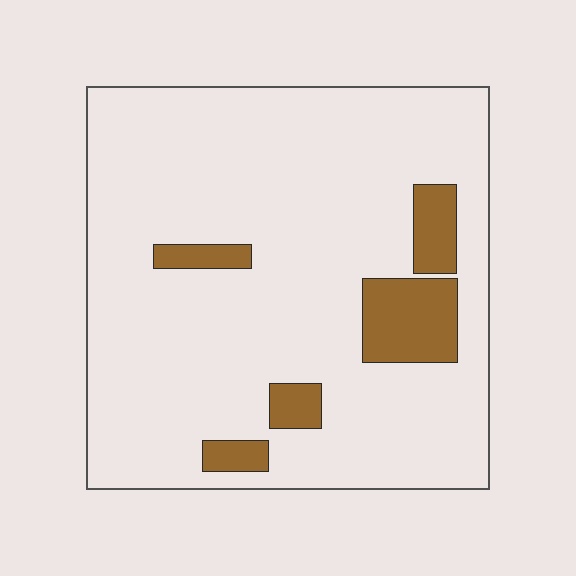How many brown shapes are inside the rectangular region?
5.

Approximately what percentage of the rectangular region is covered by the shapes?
Approximately 10%.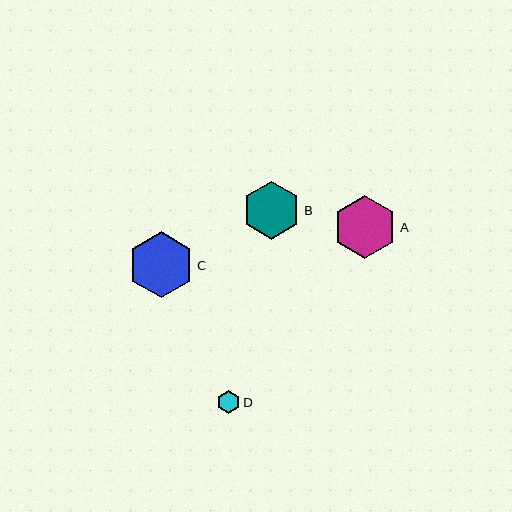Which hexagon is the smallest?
Hexagon D is the smallest with a size of approximately 23 pixels.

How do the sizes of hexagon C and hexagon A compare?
Hexagon C and hexagon A are approximately the same size.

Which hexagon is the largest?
Hexagon C is the largest with a size of approximately 66 pixels.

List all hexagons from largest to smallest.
From largest to smallest: C, A, B, D.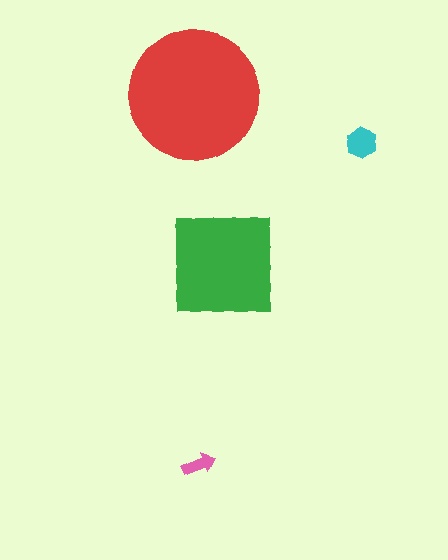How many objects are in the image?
There are 4 objects in the image.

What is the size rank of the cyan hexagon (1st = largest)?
3rd.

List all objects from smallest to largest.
The pink arrow, the cyan hexagon, the green square, the red circle.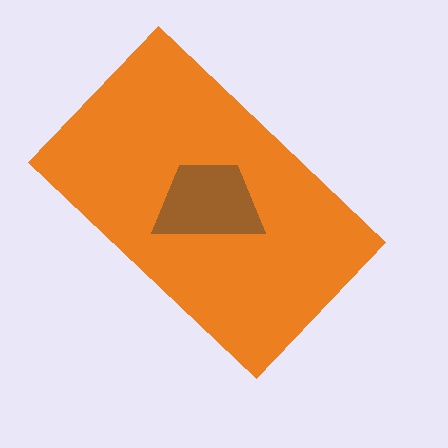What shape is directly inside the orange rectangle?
The brown trapezoid.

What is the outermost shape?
The orange rectangle.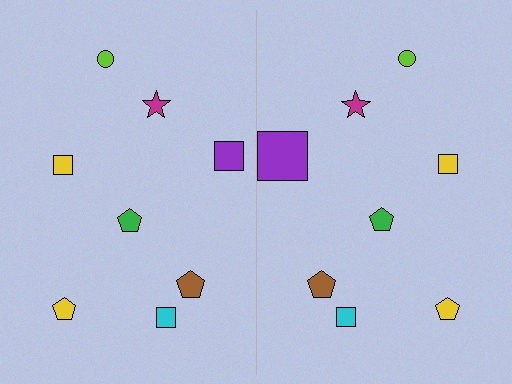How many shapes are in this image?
There are 16 shapes in this image.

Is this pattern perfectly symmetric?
No, the pattern is not perfectly symmetric. The purple square on the right side has a different size than its mirror counterpart.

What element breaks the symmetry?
The purple square on the right side has a different size than its mirror counterpart.